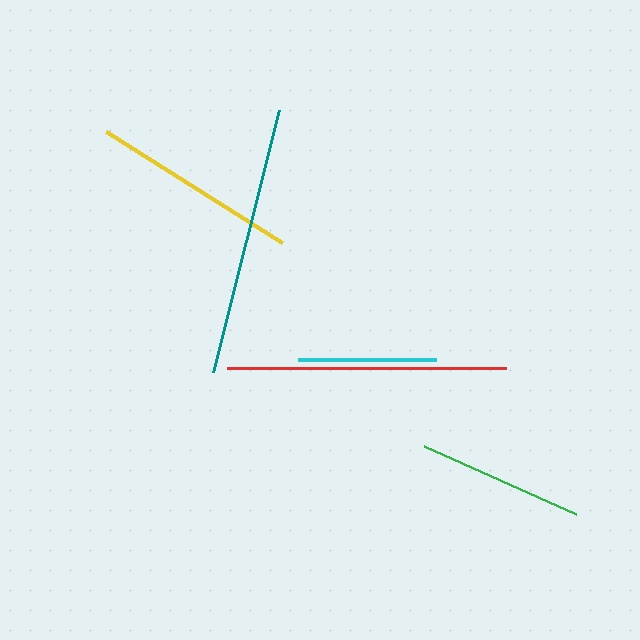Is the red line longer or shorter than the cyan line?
The red line is longer than the cyan line.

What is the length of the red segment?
The red segment is approximately 279 pixels long.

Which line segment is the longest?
The red line is the longest at approximately 279 pixels.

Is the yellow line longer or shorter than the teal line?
The teal line is longer than the yellow line.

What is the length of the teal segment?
The teal segment is approximately 270 pixels long.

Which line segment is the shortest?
The cyan line is the shortest at approximately 138 pixels.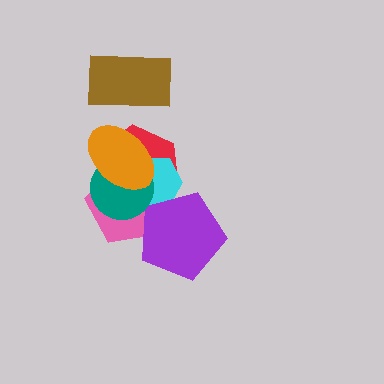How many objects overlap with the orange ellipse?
4 objects overlap with the orange ellipse.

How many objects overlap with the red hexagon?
5 objects overlap with the red hexagon.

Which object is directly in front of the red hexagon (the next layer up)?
The pink pentagon is directly in front of the red hexagon.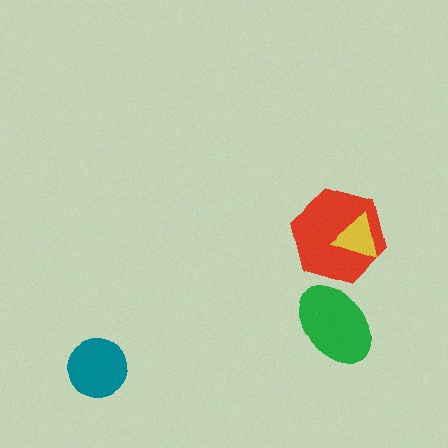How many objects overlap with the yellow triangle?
1 object overlaps with the yellow triangle.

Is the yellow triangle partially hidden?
No, no other shape covers it.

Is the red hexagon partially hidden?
Yes, it is partially covered by another shape.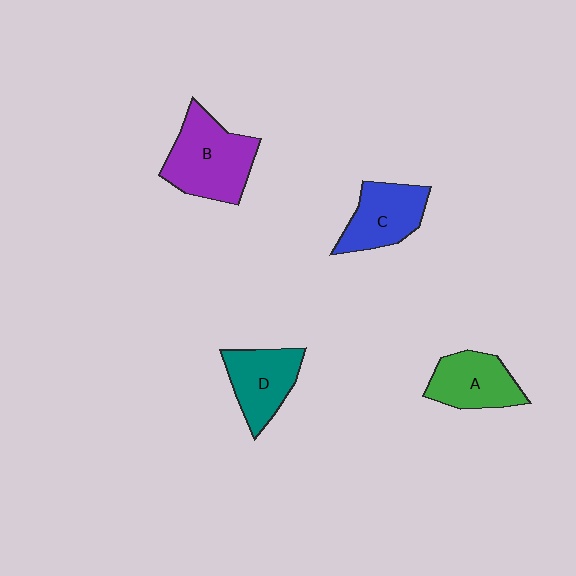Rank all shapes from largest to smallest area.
From largest to smallest: B (purple), C (blue), D (teal), A (green).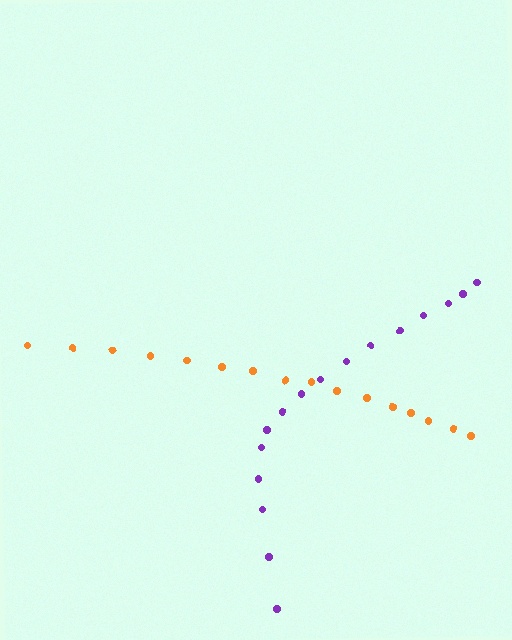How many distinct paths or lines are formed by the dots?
There are 2 distinct paths.